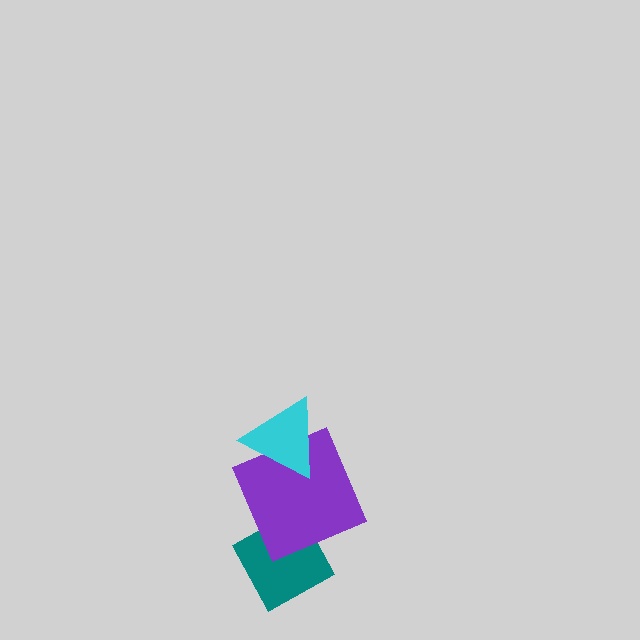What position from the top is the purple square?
The purple square is 2nd from the top.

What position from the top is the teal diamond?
The teal diamond is 3rd from the top.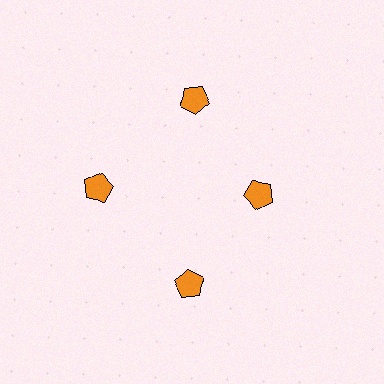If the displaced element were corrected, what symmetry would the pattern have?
It would have 4-fold rotational symmetry — the pattern would map onto itself every 90 degrees.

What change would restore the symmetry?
The symmetry would be restored by moving it outward, back onto the ring so that all 4 pentagons sit at equal angles and equal distance from the center.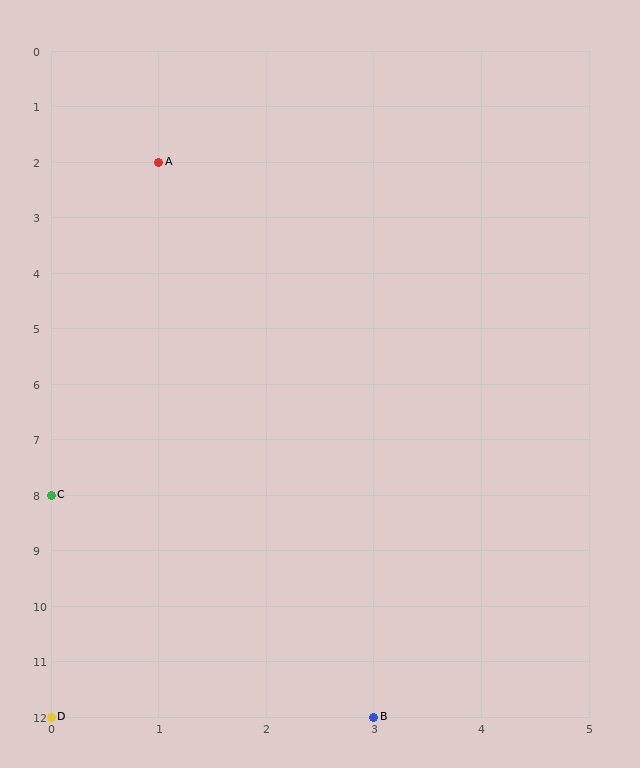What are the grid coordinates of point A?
Point A is at grid coordinates (1, 2).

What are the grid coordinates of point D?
Point D is at grid coordinates (0, 12).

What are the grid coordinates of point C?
Point C is at grid coordinates (0, 8).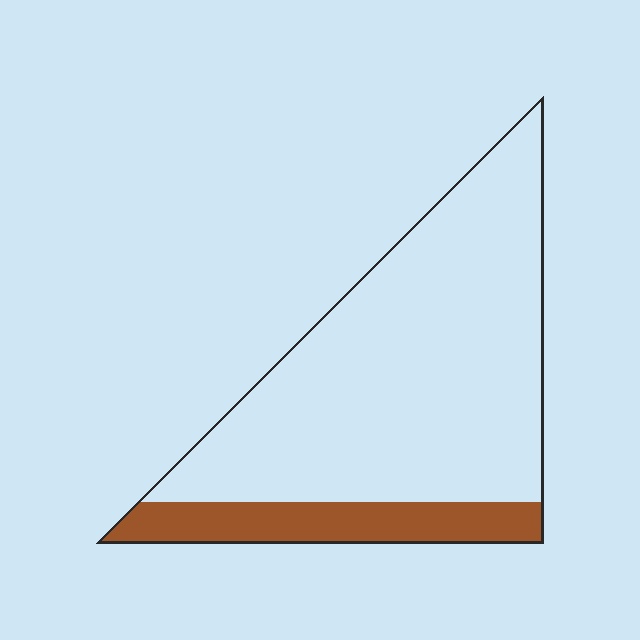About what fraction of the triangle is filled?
About one sixth (1/6).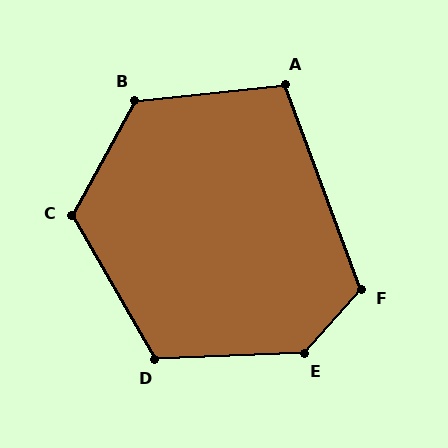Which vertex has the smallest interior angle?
A, at approximately 104 degrees.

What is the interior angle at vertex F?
Approximately 118 degrees (obtuse).